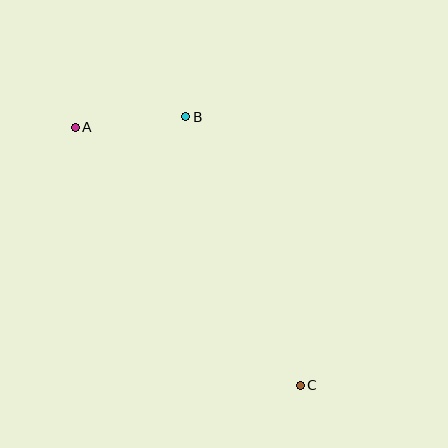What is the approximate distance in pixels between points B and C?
The distance between B and C is approximately 292 pixels.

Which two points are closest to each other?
Points A and B are closest to each other.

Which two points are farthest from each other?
Points A and C are farthest from each other.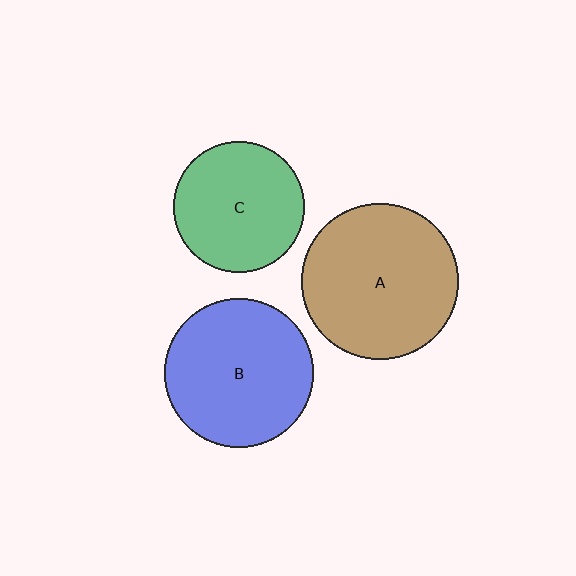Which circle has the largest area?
Circle A (brown).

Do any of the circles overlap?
No, none of the circles overlap.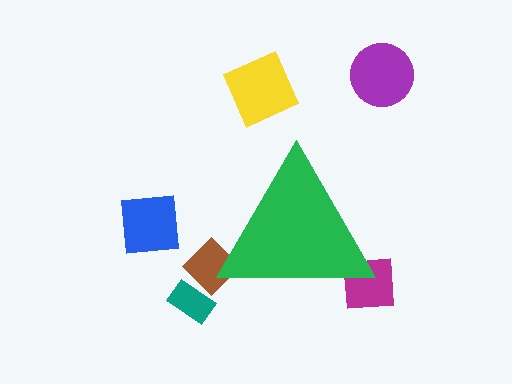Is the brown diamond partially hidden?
Yes, the brown diamond is partially hidden behind the green triangle.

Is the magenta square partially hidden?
Yes, the magenta square is partially hidden behind the green triangle.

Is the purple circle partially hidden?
No, the purple circle is fully visible.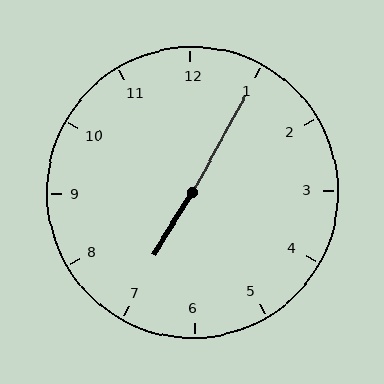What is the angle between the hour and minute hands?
Approximately 178 degrees.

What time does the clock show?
7:05.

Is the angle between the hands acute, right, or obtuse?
It is obtuse.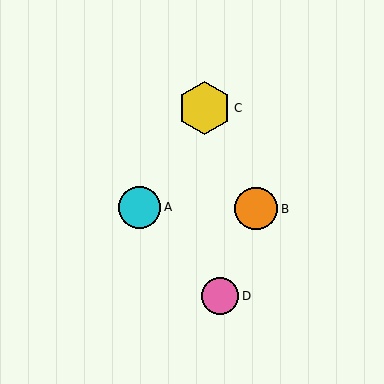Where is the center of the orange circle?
The center of the orange circle is at (256, 209).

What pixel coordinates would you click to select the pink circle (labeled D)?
Click at (220, 296) to select the pink circle D.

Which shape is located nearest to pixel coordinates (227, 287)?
The pink circle (labeled D) at (220, 296) is nearest to that location.